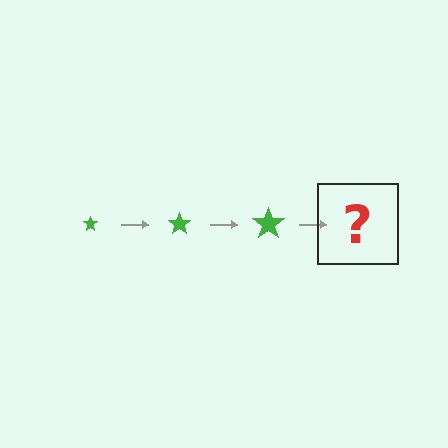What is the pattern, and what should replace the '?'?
The pattern is that the star gets progressively larger each step. The '?' should be a green star, larger than the previous one.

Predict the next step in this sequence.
The next step is a green star, larger than the previous one.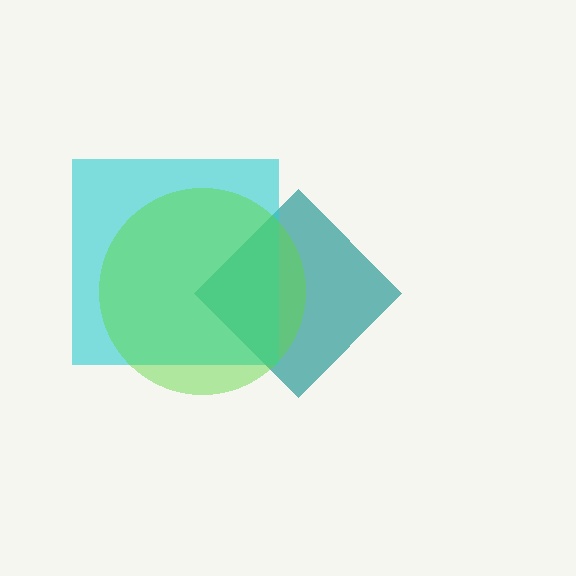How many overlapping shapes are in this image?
There are 3 overlapping shapes in the image.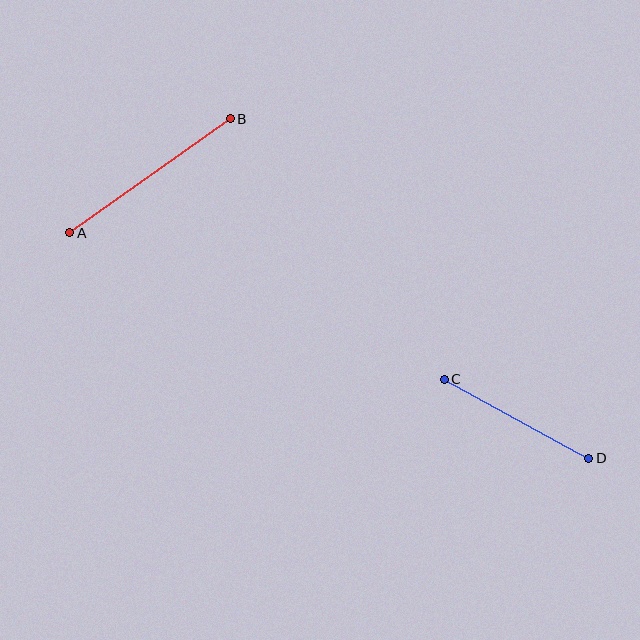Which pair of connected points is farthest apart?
Points A and B are farthest apart.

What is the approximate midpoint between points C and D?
The midpoint is at approximately (516, 419) pixels.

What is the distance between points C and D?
The distance is approximately 165 pixels.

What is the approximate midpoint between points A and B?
The midpoint is at approximately (150, 176) pixels.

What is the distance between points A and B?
The distance is approximately 197 pixels.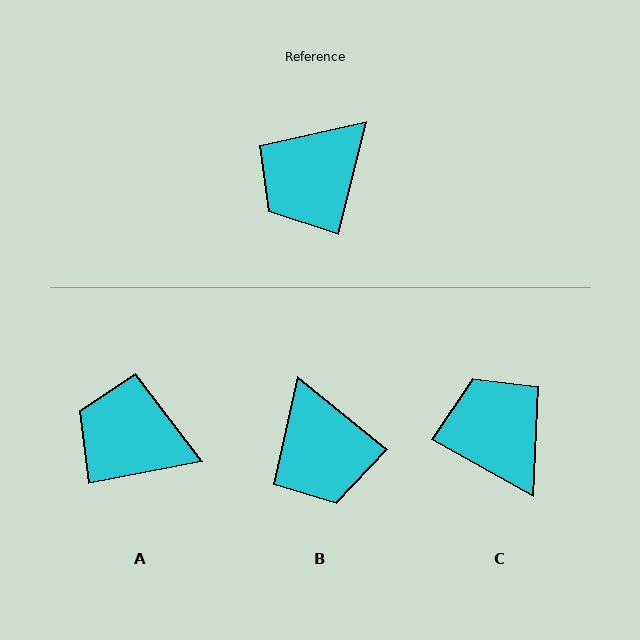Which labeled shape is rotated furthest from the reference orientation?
C, about 105 degrees away.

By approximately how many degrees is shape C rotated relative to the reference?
Approximately 105 degrees clockwise.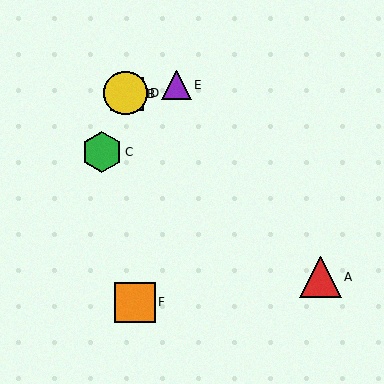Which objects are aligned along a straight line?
Objects A, B, D are aligned along a straight line.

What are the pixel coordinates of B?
Object B is at (127, 94).